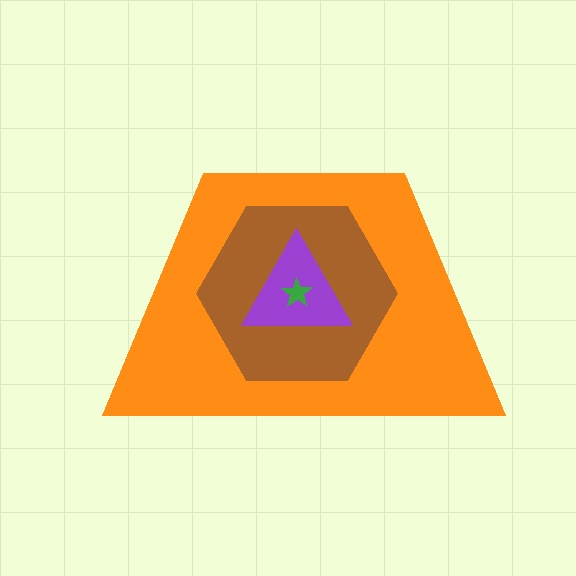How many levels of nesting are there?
4.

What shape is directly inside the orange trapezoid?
The brown hexagon.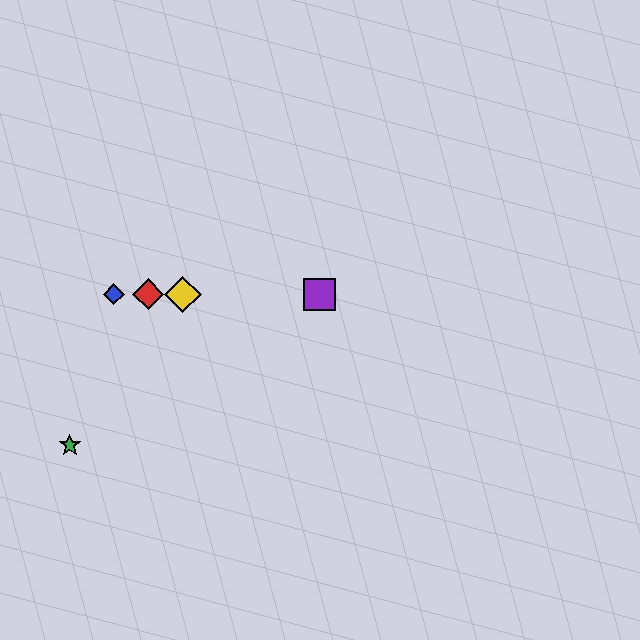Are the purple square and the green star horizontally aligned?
No, the purple square is at y≈294 and the green star is at y≈445.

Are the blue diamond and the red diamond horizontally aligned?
Yes, both are at y≈294.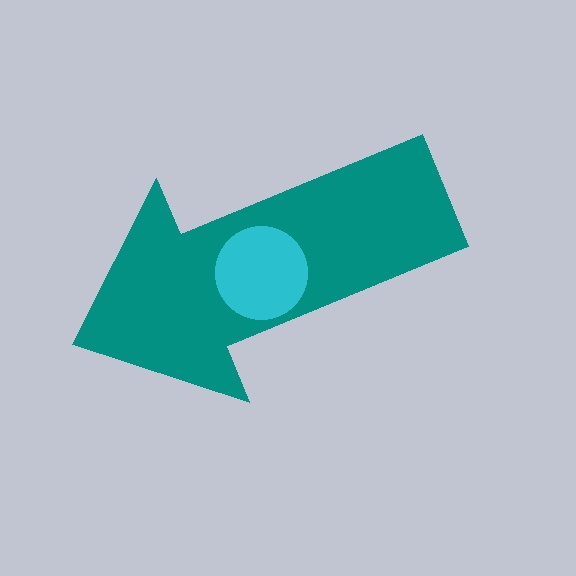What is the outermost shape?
The teal arrow.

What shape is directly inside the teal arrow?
The cyan circle.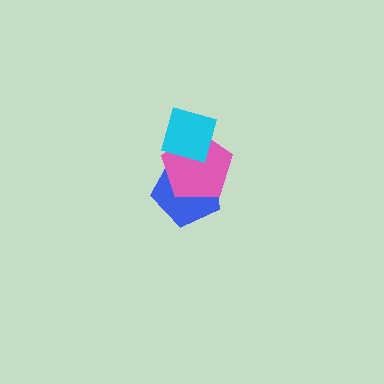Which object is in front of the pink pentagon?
The cyan diamond is in front of the pink pentagon.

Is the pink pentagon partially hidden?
Yes, it is partially covered by another shape.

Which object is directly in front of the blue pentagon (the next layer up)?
The pink pentagon is directly in front of the blue pentagon.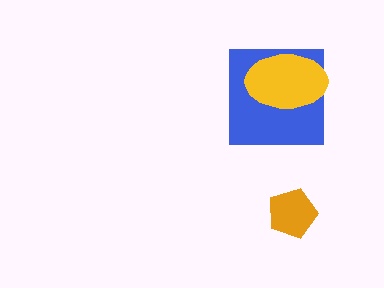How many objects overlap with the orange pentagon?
0 objects overlap with the orange pentagon.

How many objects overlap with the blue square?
1 object overlaps with the blue square.